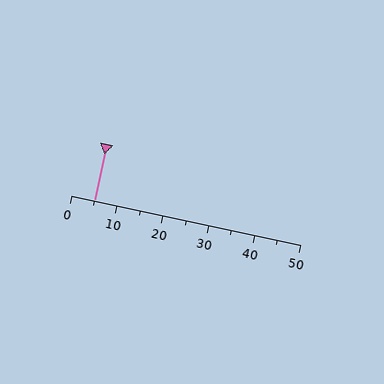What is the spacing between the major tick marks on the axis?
The major ticks are spaced 10 apart.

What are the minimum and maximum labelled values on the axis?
The axis runs from 0 to 50.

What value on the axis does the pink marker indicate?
The marker indicates approximately 5.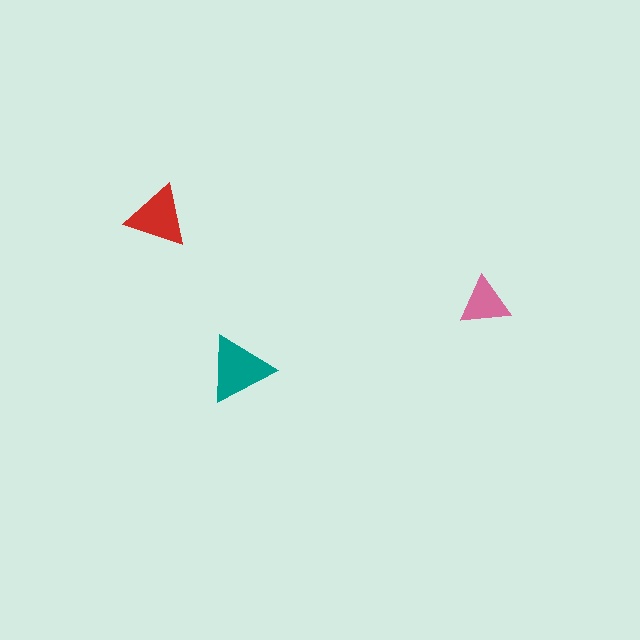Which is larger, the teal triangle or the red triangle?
The teal one.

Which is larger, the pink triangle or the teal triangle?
The teal one.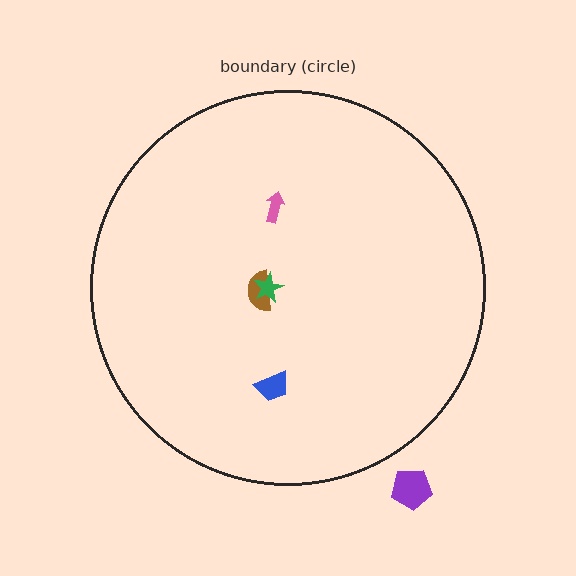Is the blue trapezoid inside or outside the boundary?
Inside.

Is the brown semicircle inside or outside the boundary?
Inside.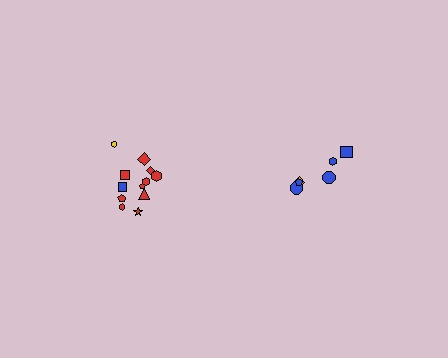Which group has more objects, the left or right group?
The left group.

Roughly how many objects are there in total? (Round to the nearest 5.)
Roughly 20 objects in total.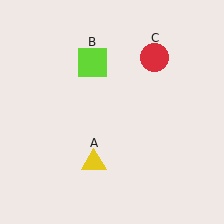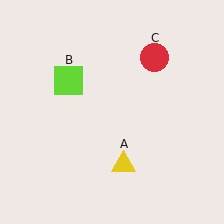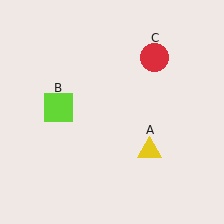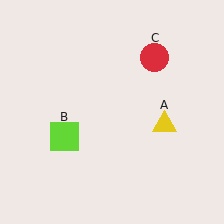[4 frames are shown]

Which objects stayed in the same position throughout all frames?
Red circle (object C) remained stationary.